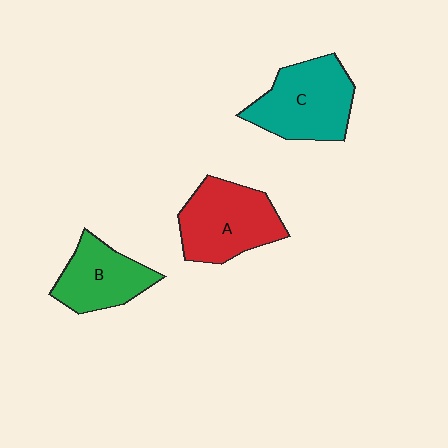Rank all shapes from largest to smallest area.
From largest to smallest: C (teal), A (red), B (green).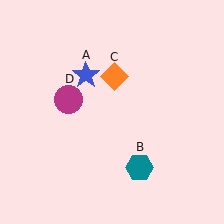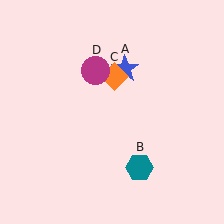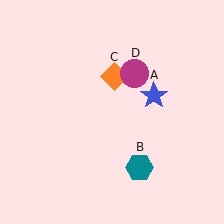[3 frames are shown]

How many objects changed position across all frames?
2 objects changed position: blue star (object A), magenta circle (object D).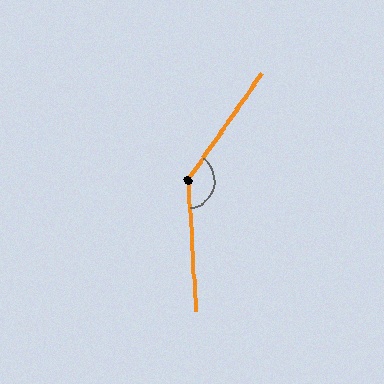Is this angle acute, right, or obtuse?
It is obtuse.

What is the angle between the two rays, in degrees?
Approximately 142 degrees.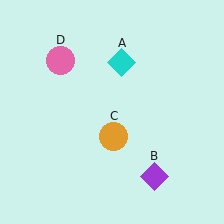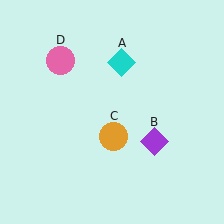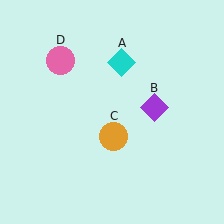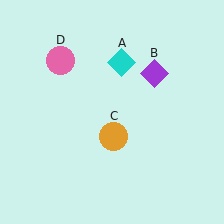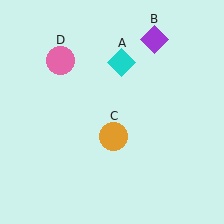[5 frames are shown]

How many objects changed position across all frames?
1 object changed position: purple diamond (object B).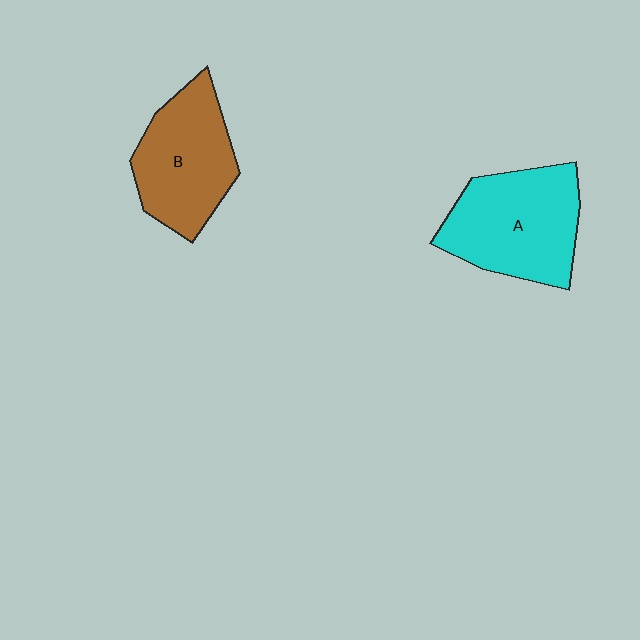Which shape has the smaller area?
Shape B (brown).